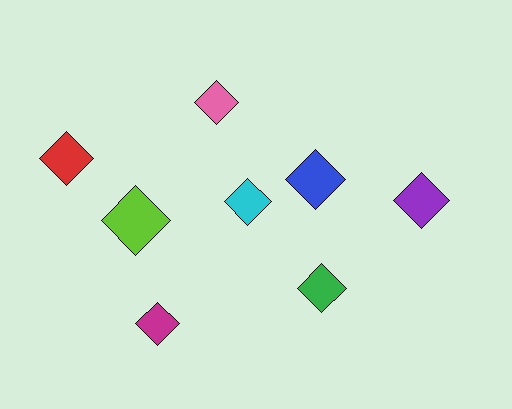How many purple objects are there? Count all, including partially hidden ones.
There is 1 purple object.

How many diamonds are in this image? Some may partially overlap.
There are 8 diamonds.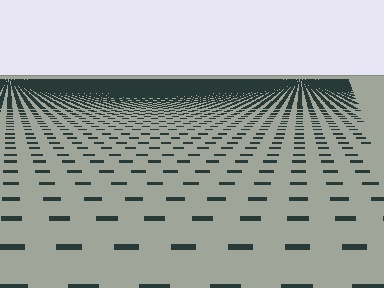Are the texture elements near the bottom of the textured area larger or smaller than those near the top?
Larger. Near the bottom, elements are closer to the viewer and appear at a bigger on-screen size.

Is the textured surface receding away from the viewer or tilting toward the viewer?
The surface is receding away from the viewer. Texture elements get smaller and denser toward the top.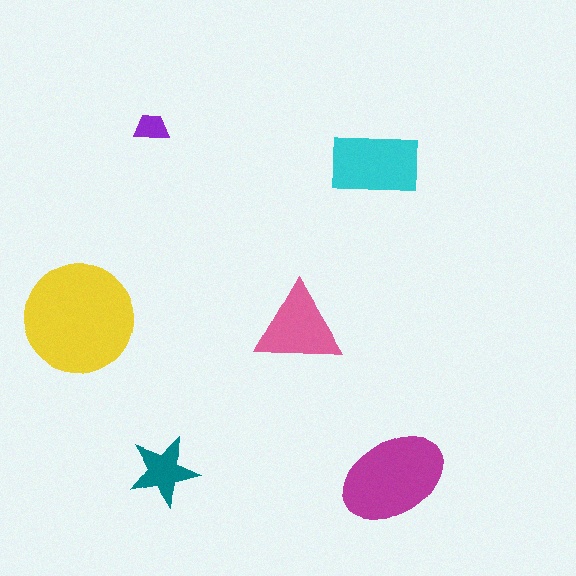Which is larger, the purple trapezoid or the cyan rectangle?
The cyan rectangle.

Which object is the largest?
The yellow circle.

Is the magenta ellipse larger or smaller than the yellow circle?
Smaller.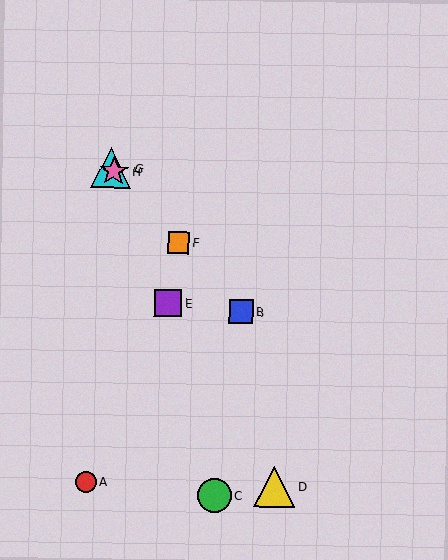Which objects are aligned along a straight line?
Objects B, F, G, H are aligned along a straight line.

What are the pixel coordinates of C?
Object C is at (214, 496).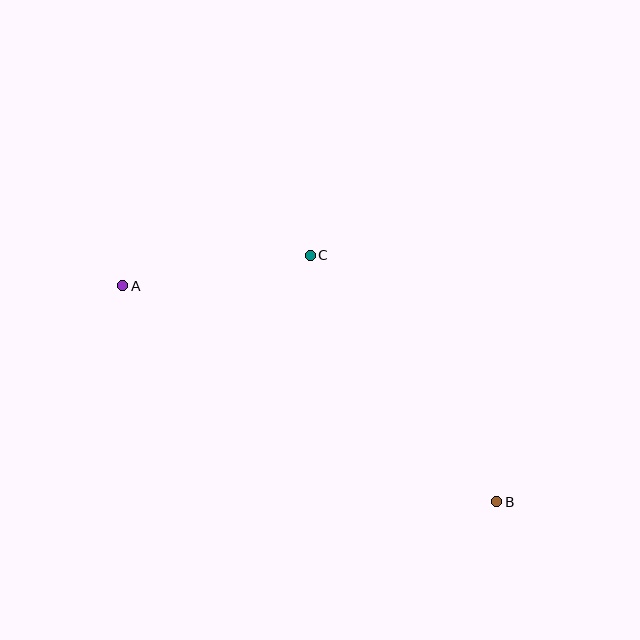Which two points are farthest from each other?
Points A and B are farthest from each other.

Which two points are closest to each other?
Points A and C are closest to each other.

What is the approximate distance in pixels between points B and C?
The distance between B and C is approximately 309 pixels.